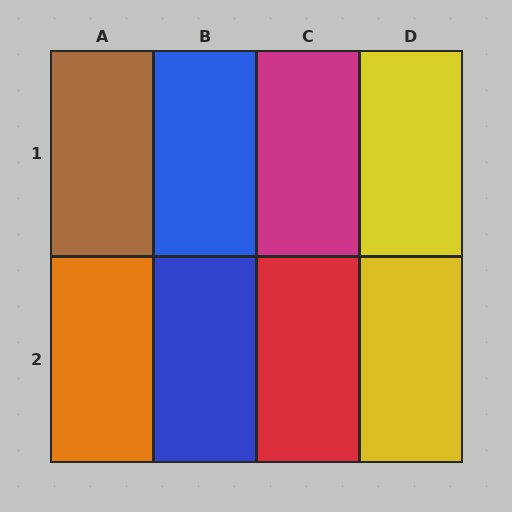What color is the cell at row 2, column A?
Orange.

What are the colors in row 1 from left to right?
Brown, blue, magenta, yellow.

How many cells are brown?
1 cell is brown.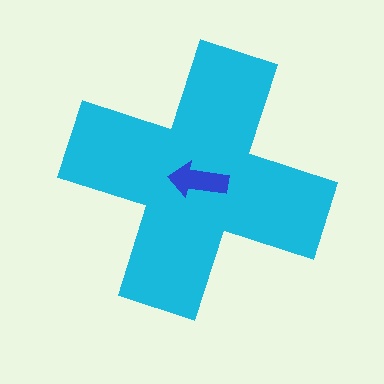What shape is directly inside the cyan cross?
The blue arrow.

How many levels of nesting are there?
2.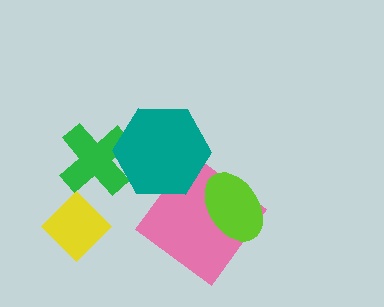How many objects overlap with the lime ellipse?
1 object overlaps with the lime ellipse.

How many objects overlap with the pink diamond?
2 objects overlap with the pink diamond.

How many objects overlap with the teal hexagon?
2 objects overlap with the teal hexagon.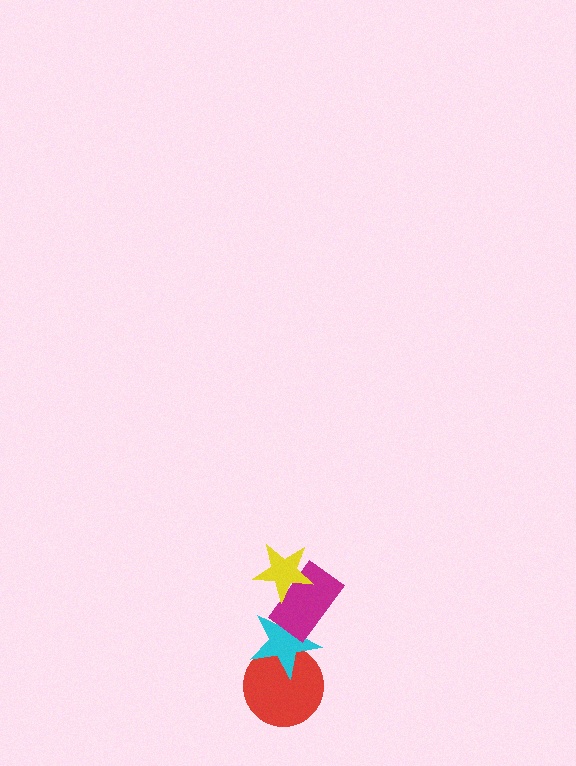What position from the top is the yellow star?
The yellow star is 1st from the top.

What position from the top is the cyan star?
The cyan star is 3rd from the top.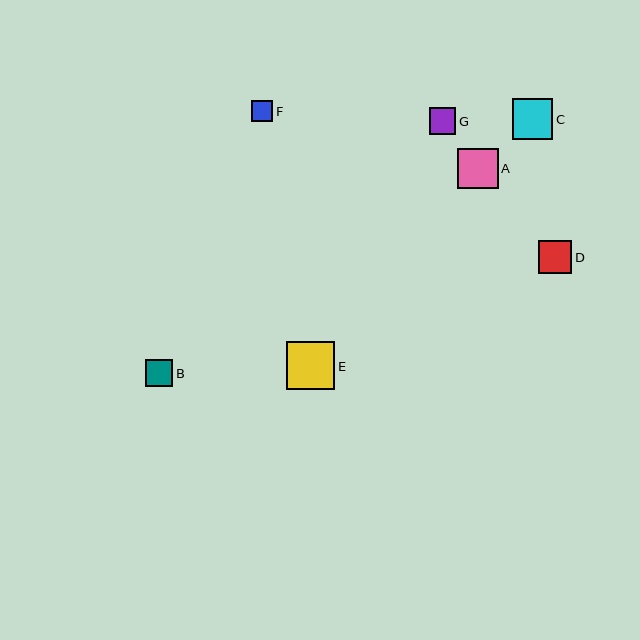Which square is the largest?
Square E is the largest with a size of approximately 48 pixels.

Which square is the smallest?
Square F is the smallest with a size of approximately 21 pixels.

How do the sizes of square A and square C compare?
Square A and square C are approximately the same size.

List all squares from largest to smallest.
From largest to smallest: E, A, C, D, G, B, F.